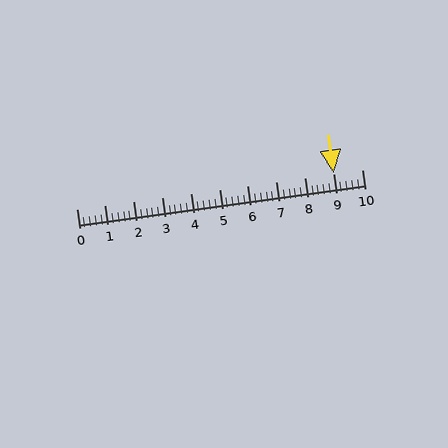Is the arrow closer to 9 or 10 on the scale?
The arrow is closer to 9.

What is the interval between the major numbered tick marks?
The major tick marks are spaced 1 units apart.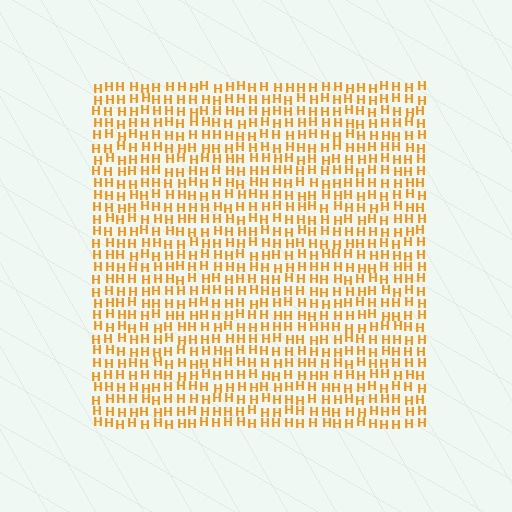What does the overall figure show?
The overall figure shows a square.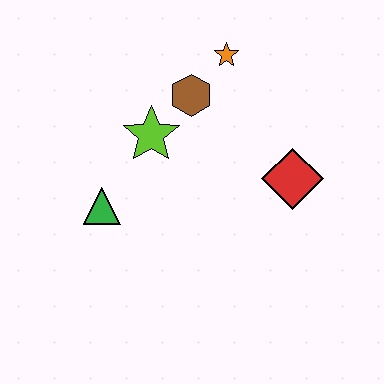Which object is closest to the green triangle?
The lime star is closest to the green triangle.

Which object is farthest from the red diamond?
The green triangle is farthest from the red diamond.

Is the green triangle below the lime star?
Yes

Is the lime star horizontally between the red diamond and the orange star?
No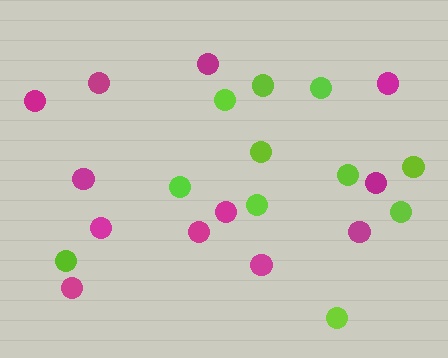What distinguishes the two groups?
There are 2 groups: one group of magenta circles (12) and one group of lime circles (11).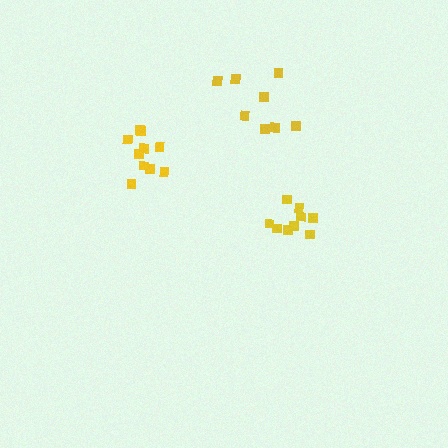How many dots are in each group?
Group 1: 9 dots, Group 2: 8 dots, Group 3: 10 dots (27 total).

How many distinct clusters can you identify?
There are 3 distinct clusters.